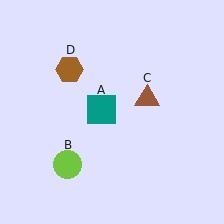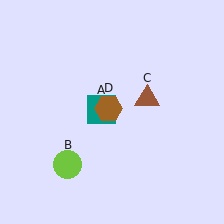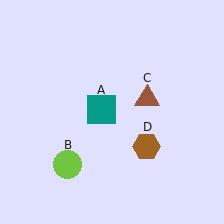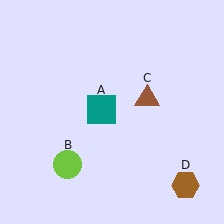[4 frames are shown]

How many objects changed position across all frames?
1 object changed position: brown hexagon (object D).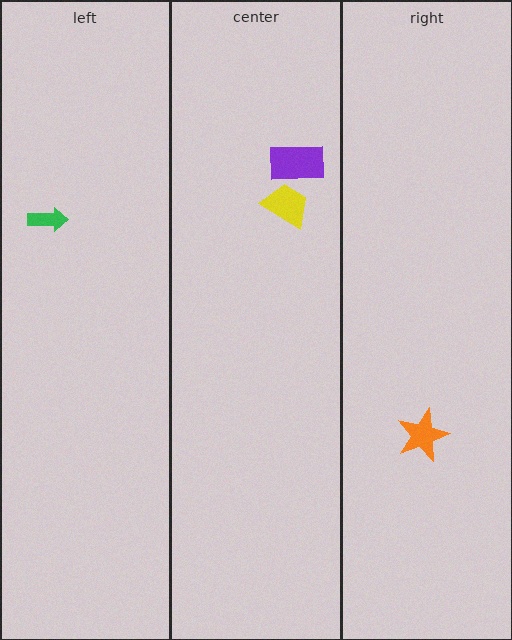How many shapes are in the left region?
1.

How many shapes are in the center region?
2.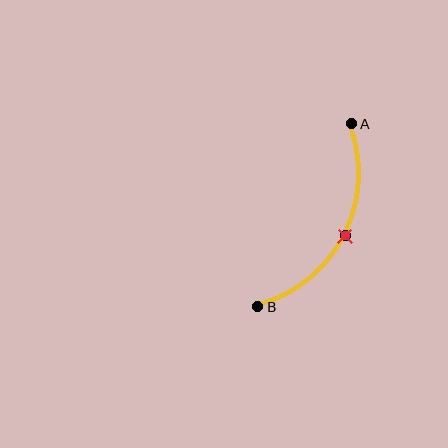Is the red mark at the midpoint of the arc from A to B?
Yes. The red mark lies on the arc at equal arc-length from both A and B — it is the arc midpoint.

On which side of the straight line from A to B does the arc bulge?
The arc bulges to the right of the straight line connecting A and B.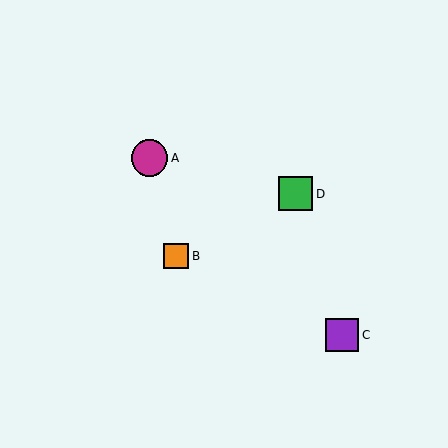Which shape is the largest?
The magenta circle (labeled A) is the largest.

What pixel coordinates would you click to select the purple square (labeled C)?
Click at (342, 335) to select the purple square C.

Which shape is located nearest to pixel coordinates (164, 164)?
The magenta circle (labeled A) at (149, 158) is nearest to that location.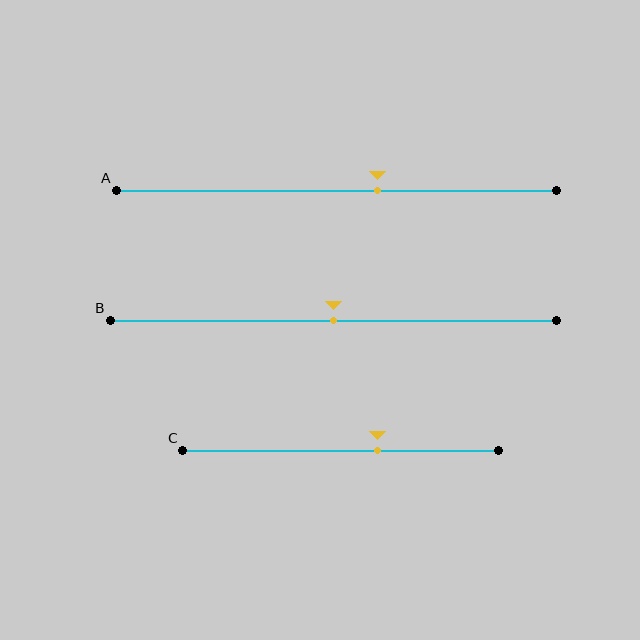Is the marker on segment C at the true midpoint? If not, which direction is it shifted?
No, the marker on segment C is shifted to the right by about 12% of the segment length.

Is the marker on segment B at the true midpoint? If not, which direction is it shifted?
Yes, the marker on segment B is at the true midpoint.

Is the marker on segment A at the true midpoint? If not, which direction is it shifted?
No, the marker on segment A is shifted to the right by about 9% of the segment length.